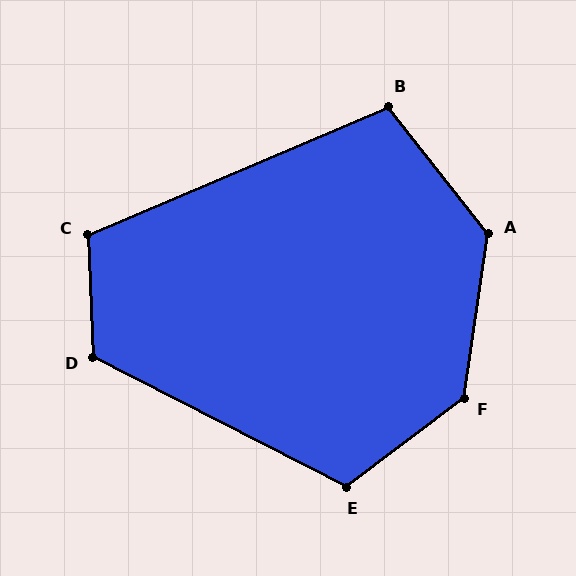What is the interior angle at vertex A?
Approximately 133 degrees (obtuse).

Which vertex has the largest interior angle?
F, at approximately 136 degrees.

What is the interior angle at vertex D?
Approximately 119 degrees (obtuse).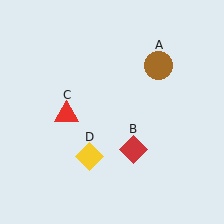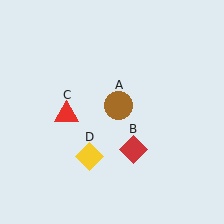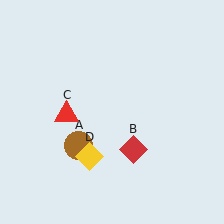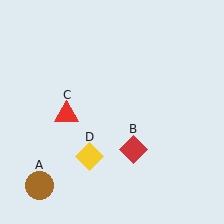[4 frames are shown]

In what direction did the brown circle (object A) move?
The brown circle (object A) moved down and to the left.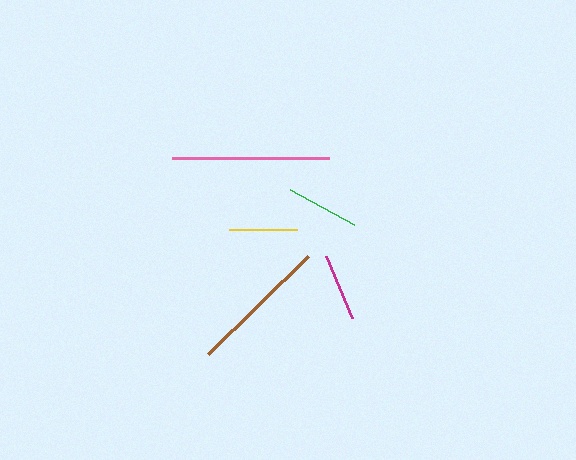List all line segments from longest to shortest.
From longest to shortest: pink, brown, green, yellow, magenta.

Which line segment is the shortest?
The magenta line is the shortest at approximately 67 pixels.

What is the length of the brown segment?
The brown segment is approximately 140 pixels long.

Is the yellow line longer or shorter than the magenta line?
The yellow line is longer than the magenta line.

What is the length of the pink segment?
The pink segment is approximately 157 pixels long.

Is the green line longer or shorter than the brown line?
The brown line is longer than the green line.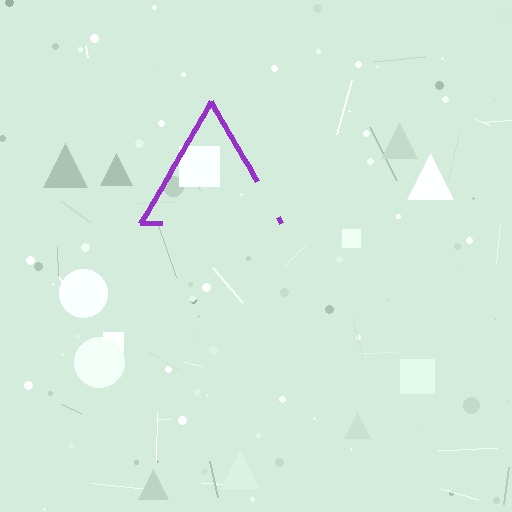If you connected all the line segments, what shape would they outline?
They would outline a triangle.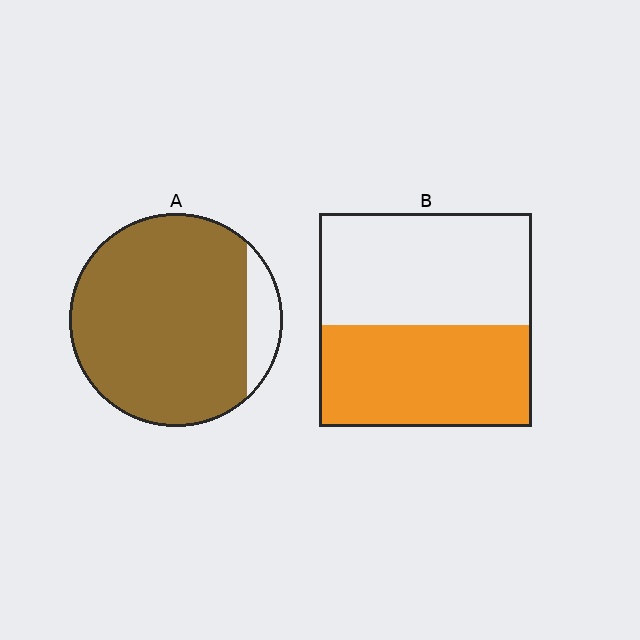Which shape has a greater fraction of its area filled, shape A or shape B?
Shape A.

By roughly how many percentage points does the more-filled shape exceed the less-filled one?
By roughly 40 percentage points (A over B).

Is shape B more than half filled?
Roughly half.